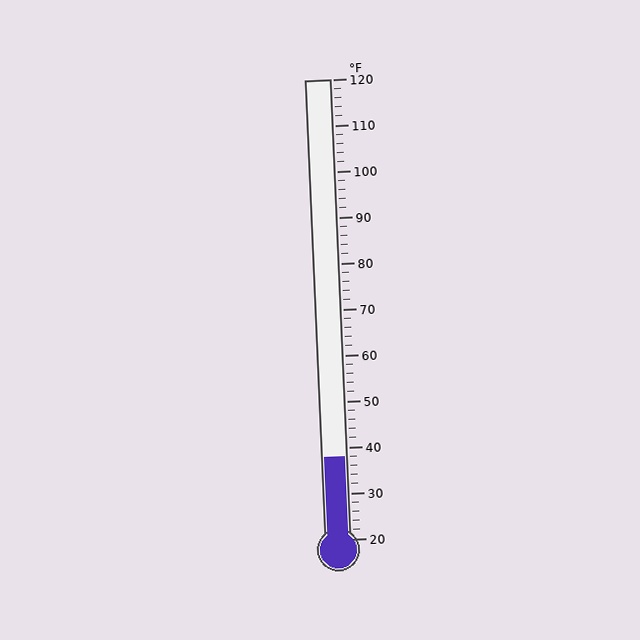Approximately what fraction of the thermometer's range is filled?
The thermometer is filled to approximately 20% of its range.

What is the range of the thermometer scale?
The thermometer scale ranges from 20°F to 120°F.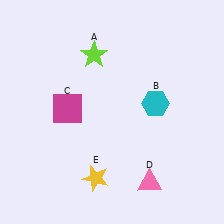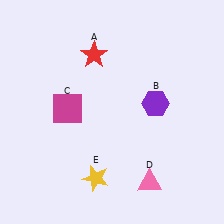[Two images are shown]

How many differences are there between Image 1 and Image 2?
There are 2 differences between the two images.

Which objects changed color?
A changed from lime to red. B changed from cyan to purple.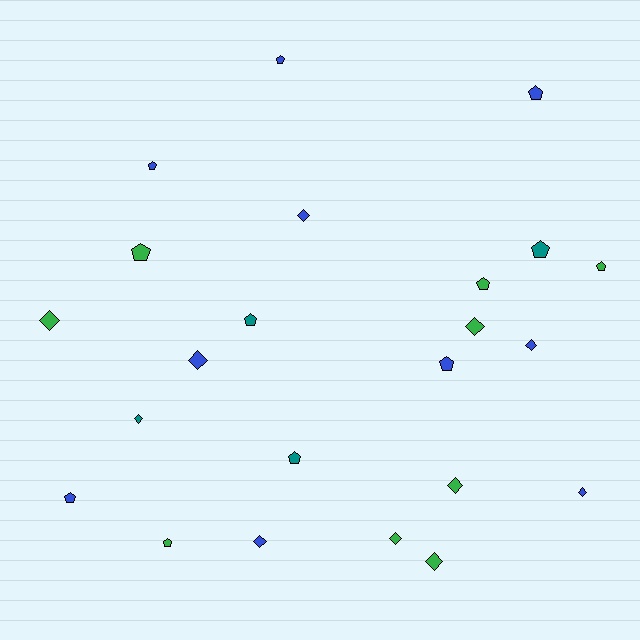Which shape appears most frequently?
Pentagon, with 12 objects.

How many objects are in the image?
There are 23 objects.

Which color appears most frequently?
Blue, with 10 objects.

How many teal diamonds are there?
There is 1 teal diamond.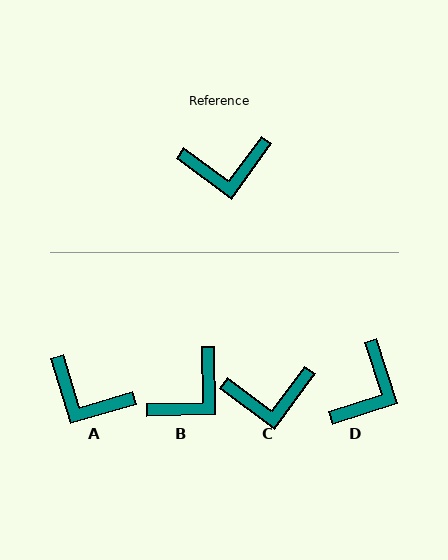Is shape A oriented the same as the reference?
No, it is off by about 37 degrees.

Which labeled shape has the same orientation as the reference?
C.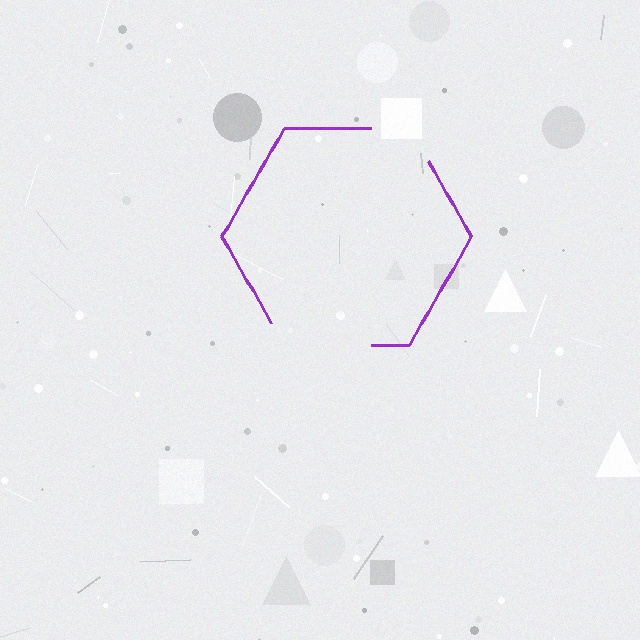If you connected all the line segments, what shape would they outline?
They would outline a hexagon.